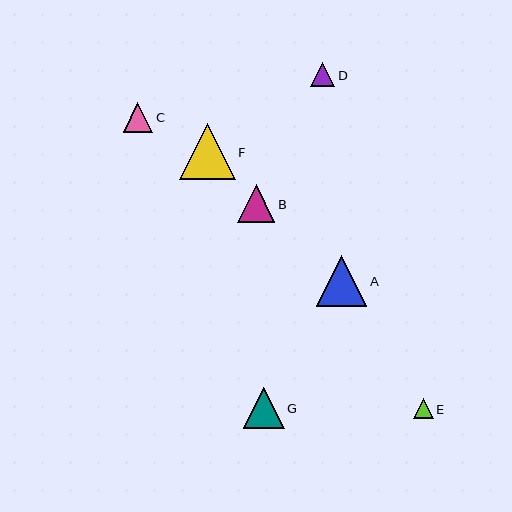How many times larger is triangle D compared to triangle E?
Triangle D is approximately 1.2 times the size of triangle E.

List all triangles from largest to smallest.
From largest to smallest: F, A, G, B, C, D, E.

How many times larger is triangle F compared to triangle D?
Triangle F is approximately 2.4 times the size of triangle D.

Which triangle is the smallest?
Triangle E is the smallest with a size of approximately 20 pixels.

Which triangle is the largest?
Triangle F is the largest with a size of approximately 56 pixels.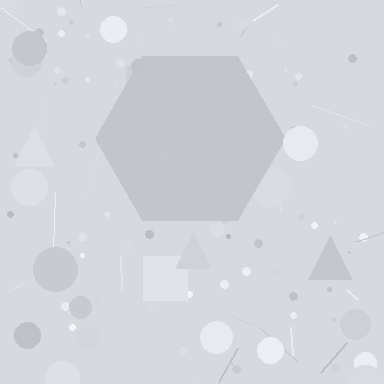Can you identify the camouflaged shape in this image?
The camouflaged shape is a hexagon.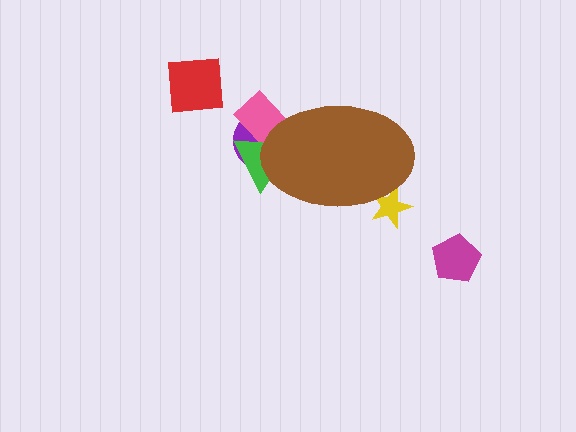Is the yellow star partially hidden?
Yes, the yellow star is partially hidden behind the brown ellipse.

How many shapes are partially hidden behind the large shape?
4 shapes are partially hidden.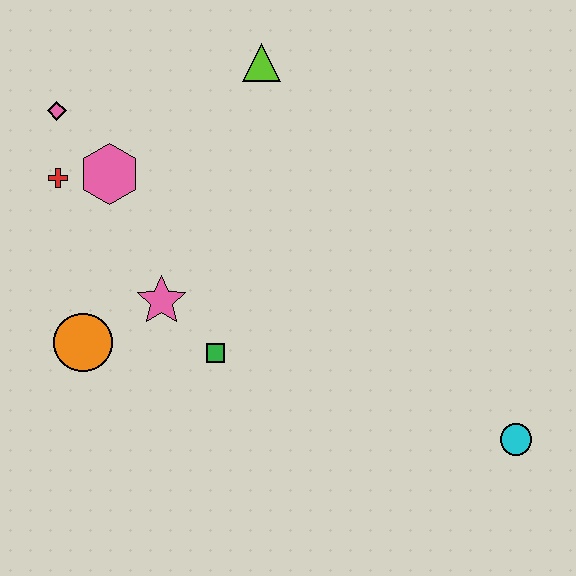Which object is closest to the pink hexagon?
The red cross is closest to the pink hexagon.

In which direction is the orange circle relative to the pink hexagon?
The orange circle is below the pink hexagon.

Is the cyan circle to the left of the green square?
No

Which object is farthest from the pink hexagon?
The cyan circle is farthest from the pink hexagon.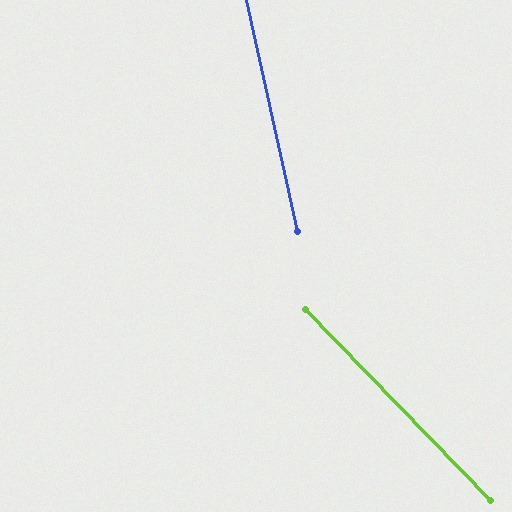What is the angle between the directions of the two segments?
Approximately 32 degrees.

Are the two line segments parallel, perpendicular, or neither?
Neither parallel nor perpendicular — they differ by about 32°.